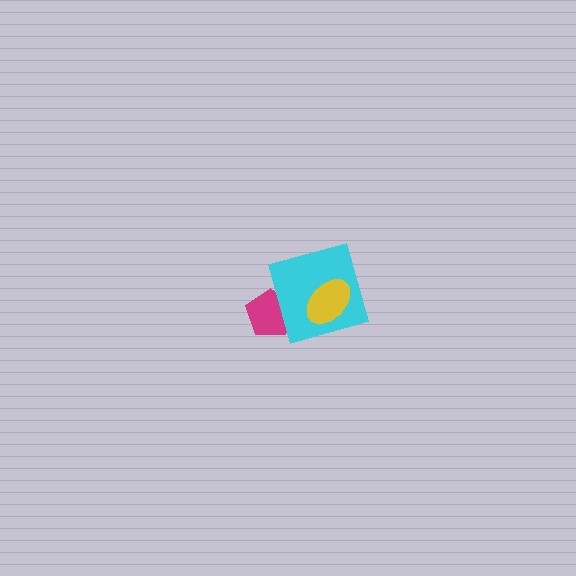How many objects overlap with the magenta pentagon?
1 object overlaps with the magenta pentagon.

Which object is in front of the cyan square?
The yellow ellipse is in front of the cyan square.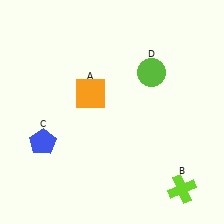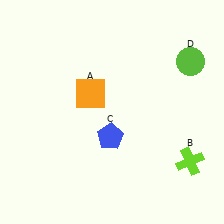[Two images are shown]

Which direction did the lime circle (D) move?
The lime circle (D) moved right.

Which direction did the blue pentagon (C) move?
The blue pentagon (C) moved right.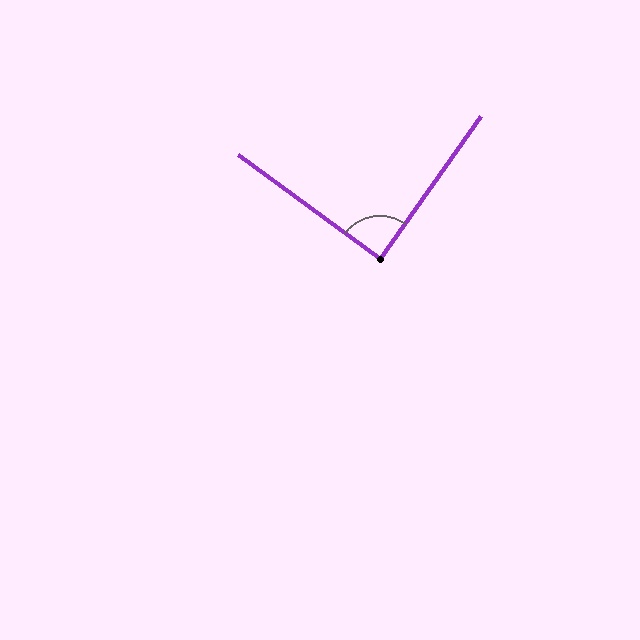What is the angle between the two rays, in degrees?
Approximately 89 degrees.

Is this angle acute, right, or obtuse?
It is approximately a right angle.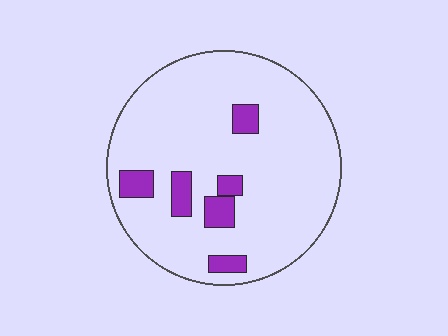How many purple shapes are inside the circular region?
6.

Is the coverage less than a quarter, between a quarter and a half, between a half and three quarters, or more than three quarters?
Less than a quarter.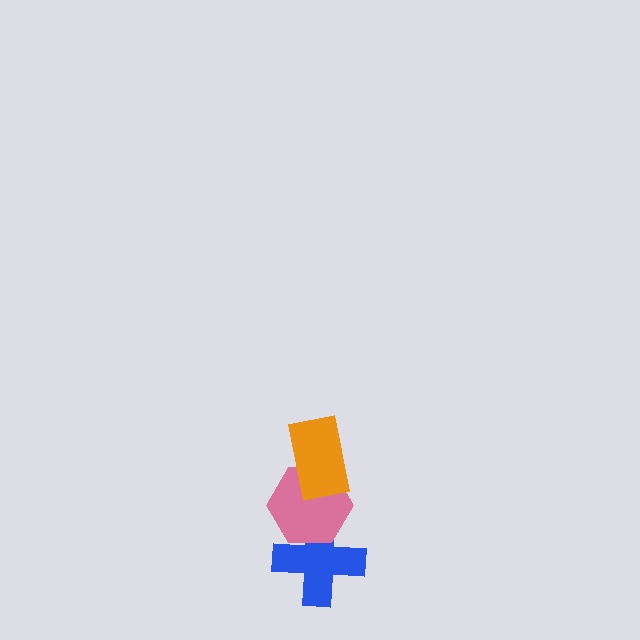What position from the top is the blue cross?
The blue cross is 3rd from the top.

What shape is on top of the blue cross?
The pink hexagon is on top of the blue cross.